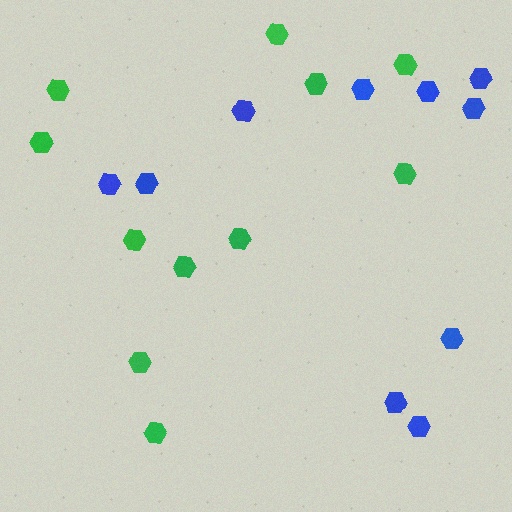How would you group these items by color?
There are 2 groups: one group of green hexagons (11) and one group of blue hexagons (10).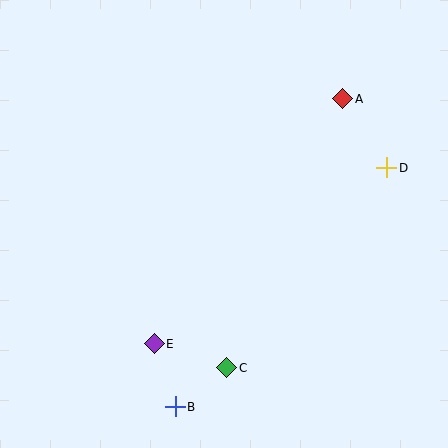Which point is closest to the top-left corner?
Point A is closest to the top-left corner.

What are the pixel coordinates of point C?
Point C is at (227, 368).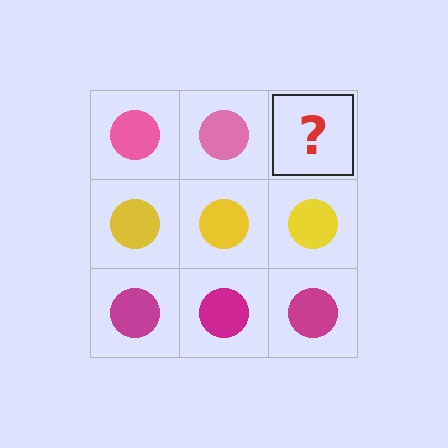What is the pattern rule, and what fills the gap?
The rule is that each row has a consistent color. The gap should be filled with a pink circle.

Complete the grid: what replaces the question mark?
The question mark should be replaced with a pink circle.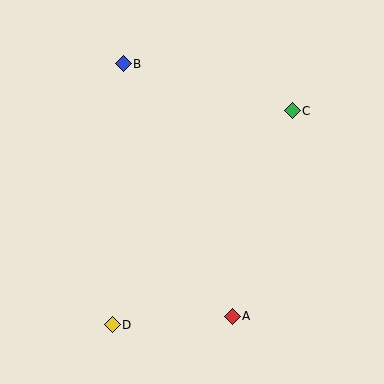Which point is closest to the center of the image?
Point C at (292, 111) is closest to the center.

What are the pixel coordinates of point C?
Point C is at (292, 111).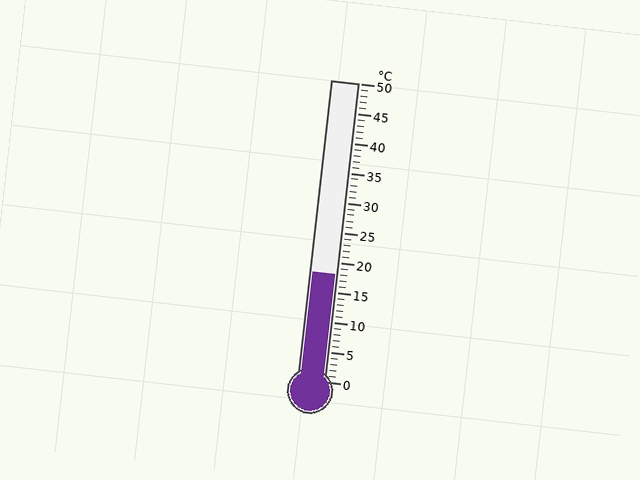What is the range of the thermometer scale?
The thermometer scale ranges from 0°C to 50°C.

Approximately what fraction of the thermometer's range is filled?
The thermometer is filled to approximately 35% of its range.